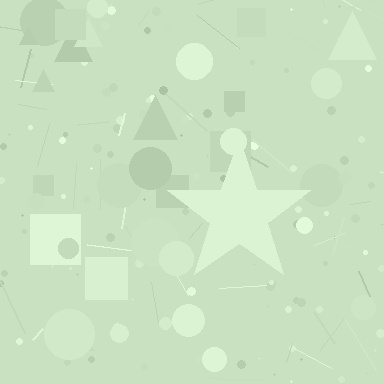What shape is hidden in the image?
A star is hidden in the image.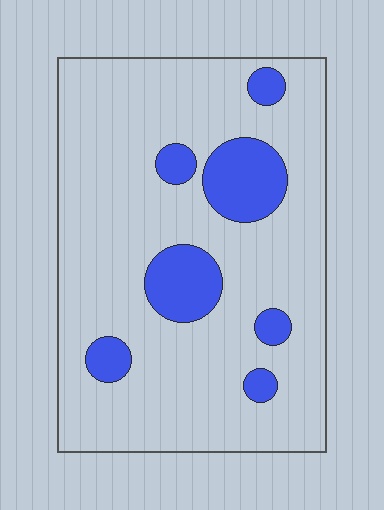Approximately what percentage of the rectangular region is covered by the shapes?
Approximately 15%.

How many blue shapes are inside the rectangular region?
7.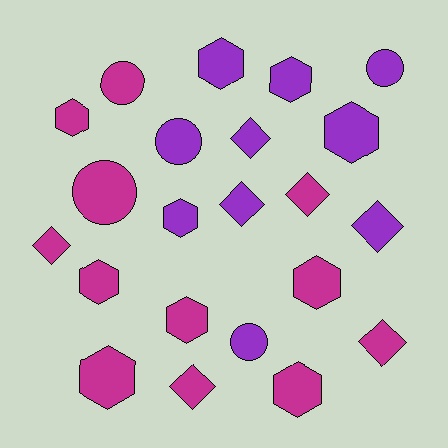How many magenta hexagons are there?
There are 6 magenta hexagons.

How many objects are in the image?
There are 22 objects.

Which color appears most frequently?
Magenta, with 12 objects.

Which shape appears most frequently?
Hexagon, with 10 objects.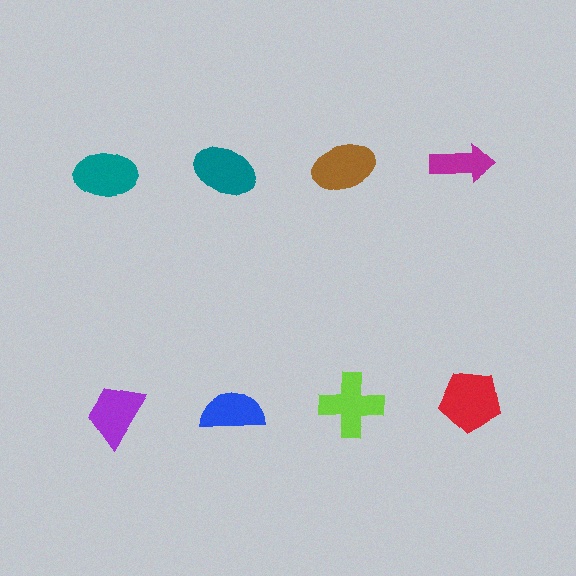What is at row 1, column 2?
A teal ellipse.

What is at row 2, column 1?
A purple trapezoid.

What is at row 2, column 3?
A lime cross.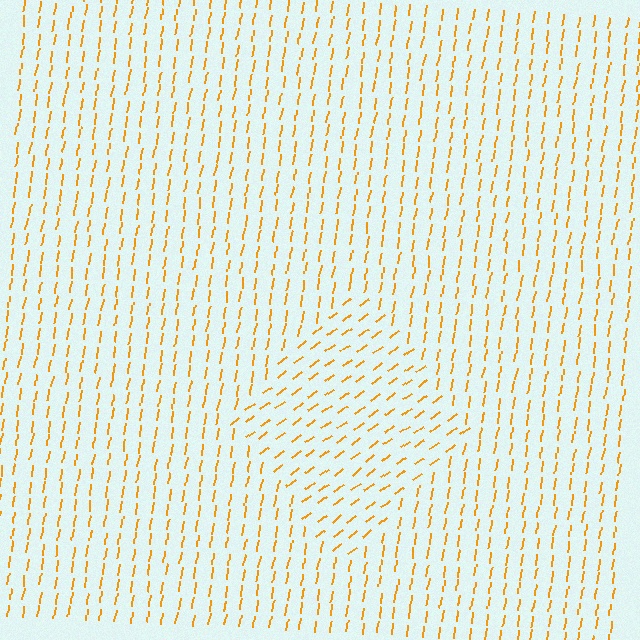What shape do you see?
I see a diamond.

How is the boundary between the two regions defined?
The boundary is defined purely by a change in line orientation (approximately 45 degrees difference). All lines are the same color and thickness.